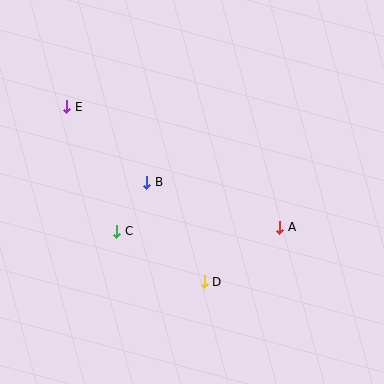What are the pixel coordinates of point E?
Point E is at (67, 107).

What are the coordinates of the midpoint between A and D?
The midpoint between A and D is at (242, 254).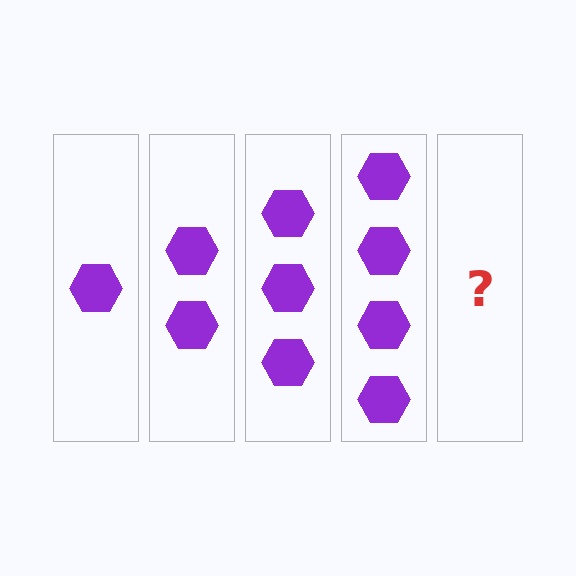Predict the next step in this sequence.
The next step is 5 hexagons.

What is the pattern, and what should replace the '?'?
The pattern is that each step adds one more hexagon. The '?' should be 5 hexagons.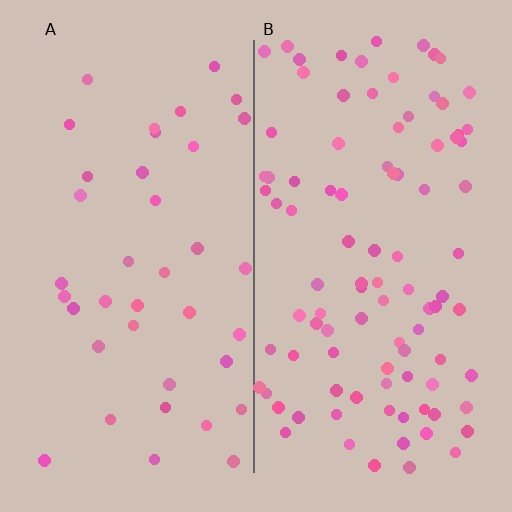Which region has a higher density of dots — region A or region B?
B (the right).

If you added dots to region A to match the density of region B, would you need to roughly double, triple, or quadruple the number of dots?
Approximately triple.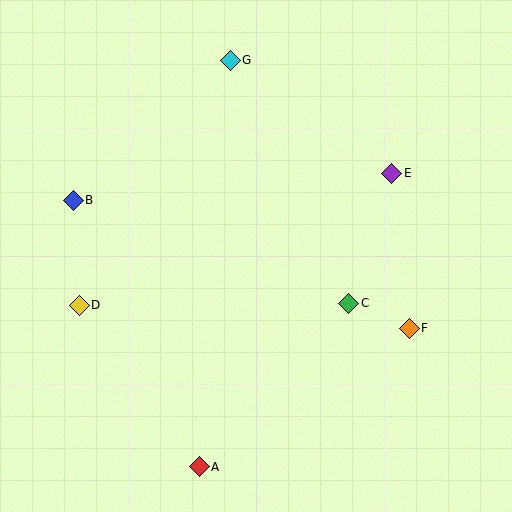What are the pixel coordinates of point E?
Point E is at (392, 173).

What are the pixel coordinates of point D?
Point D is at (79, 305).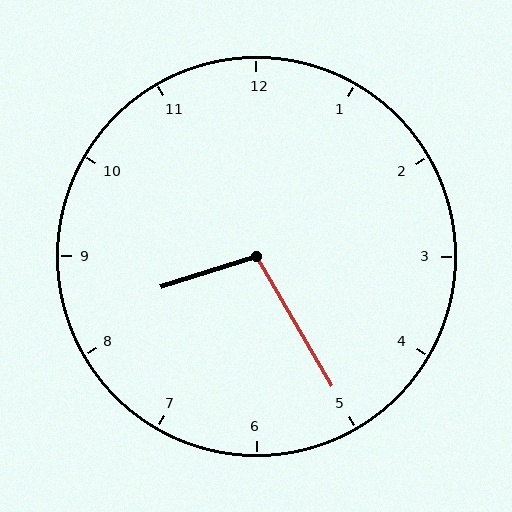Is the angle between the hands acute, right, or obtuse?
It is obtuse.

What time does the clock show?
8:25.